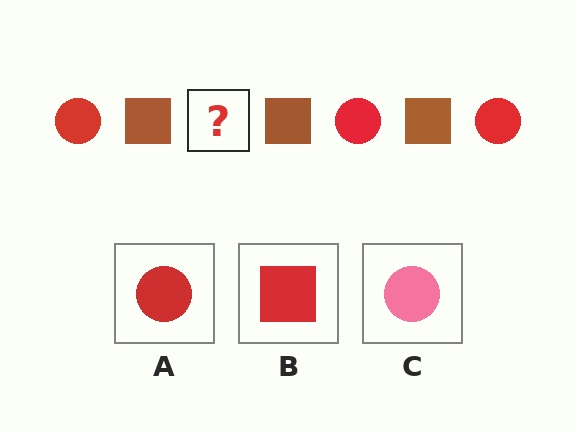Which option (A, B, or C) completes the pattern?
A.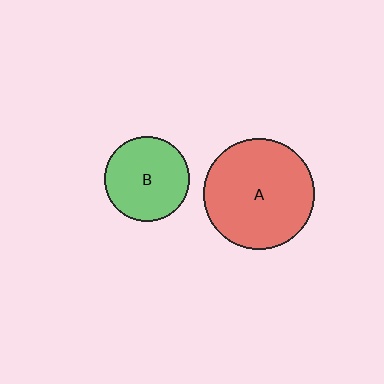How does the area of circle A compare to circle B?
Approximately 1.7 times.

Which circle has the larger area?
Circle A (red).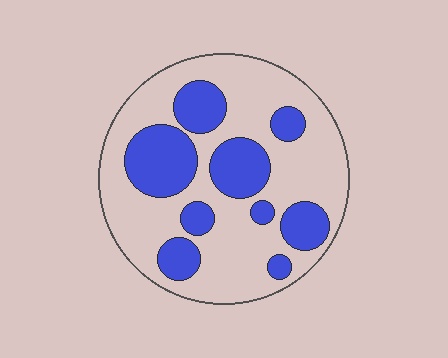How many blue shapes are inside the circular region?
9.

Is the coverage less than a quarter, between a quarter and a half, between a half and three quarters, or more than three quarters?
Between a quarter and a half.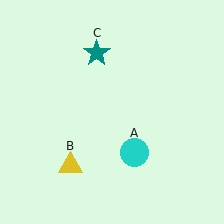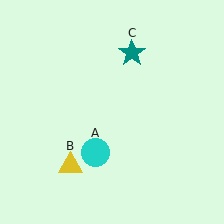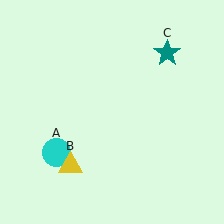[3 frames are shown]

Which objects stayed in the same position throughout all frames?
Yellow triangle (object B) remained stationary.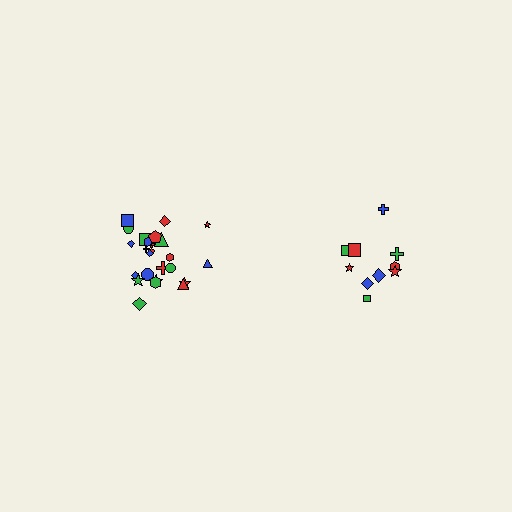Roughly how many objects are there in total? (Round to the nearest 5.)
Roughly 35 objects in total.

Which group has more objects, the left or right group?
The left group.